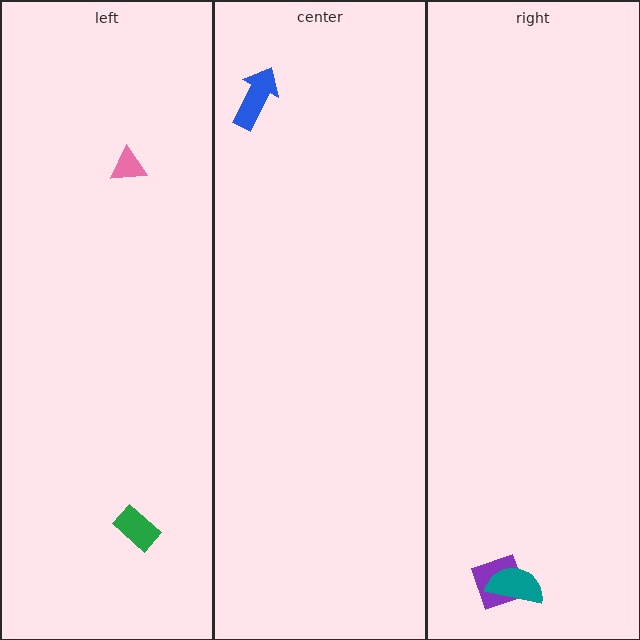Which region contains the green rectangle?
The left region.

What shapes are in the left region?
The pink triangle, the green rectangle.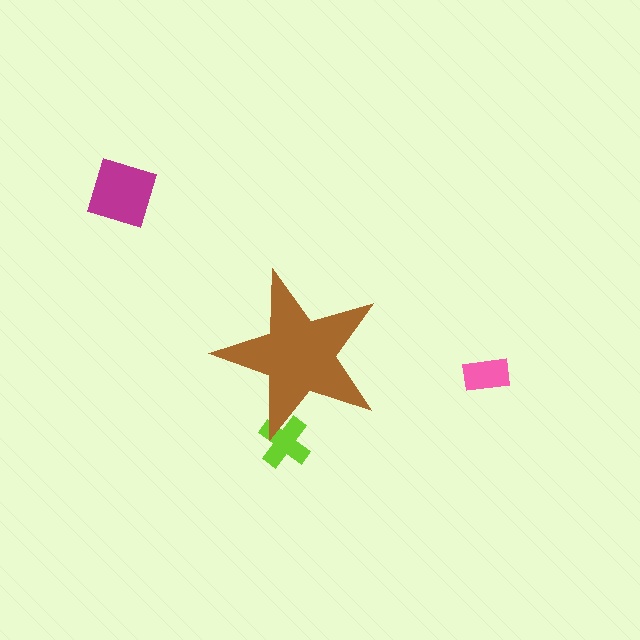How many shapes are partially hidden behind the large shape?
1 shape is partially hidden.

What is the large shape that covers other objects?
A brown star.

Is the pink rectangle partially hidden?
No, the pink rectangle is fully visible.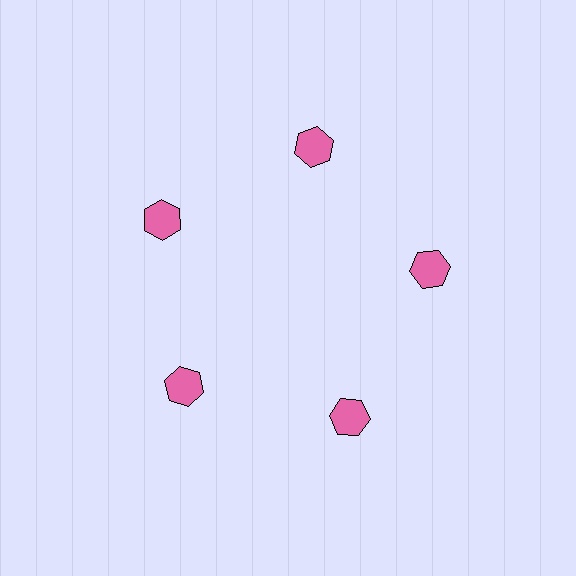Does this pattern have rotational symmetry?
Yes, this pattern has 5-fold rotational symmetry. It looks the same after rotating 72 degrees around the center.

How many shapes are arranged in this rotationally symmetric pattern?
There are 5 shapes, arranged in 5 groups of 1.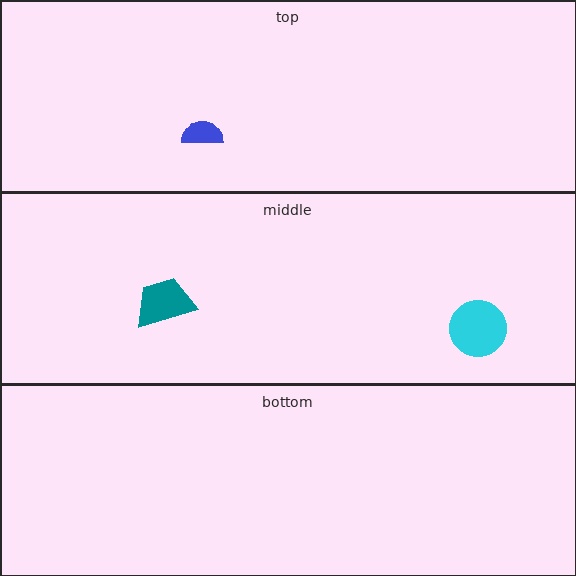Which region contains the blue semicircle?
The top region.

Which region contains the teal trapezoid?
The middle region.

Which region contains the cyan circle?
The middle region.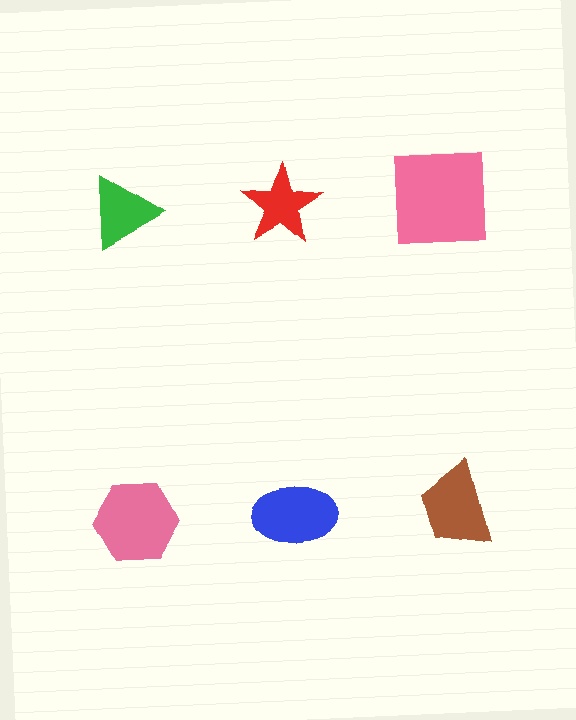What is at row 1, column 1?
A green triangle.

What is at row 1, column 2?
A red star.